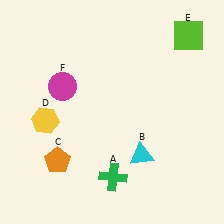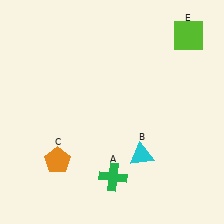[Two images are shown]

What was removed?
The magenta circle (F), the yellow hexagon (D) were removed in Image 2.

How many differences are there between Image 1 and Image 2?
There are 2 differences between the two images.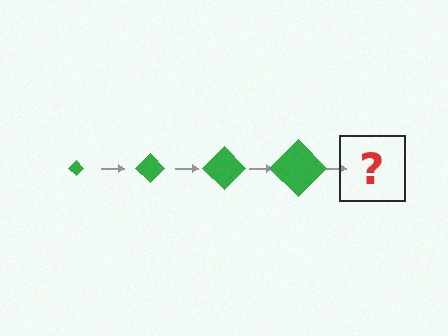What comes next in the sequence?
The next element should be a green diamond, larger than the previous one.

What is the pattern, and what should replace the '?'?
The pattern is that the diamond gets progressively larger each step. The '?' should be a green diamond, larger than the previous one.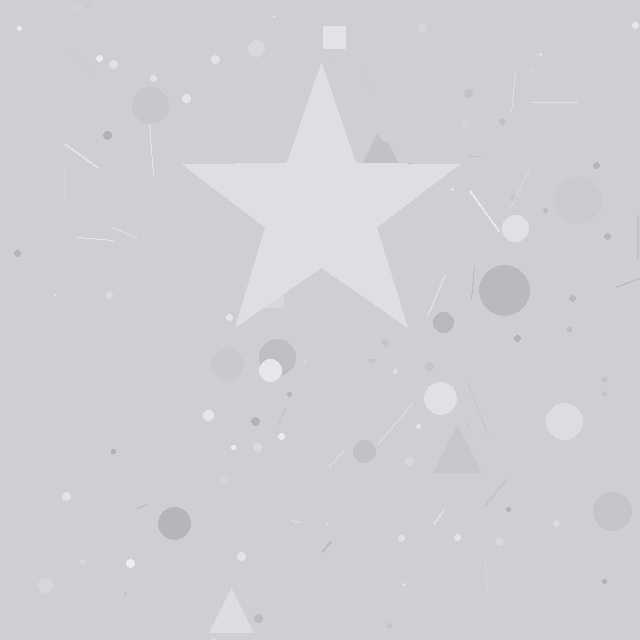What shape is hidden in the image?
A star is hidden in the image.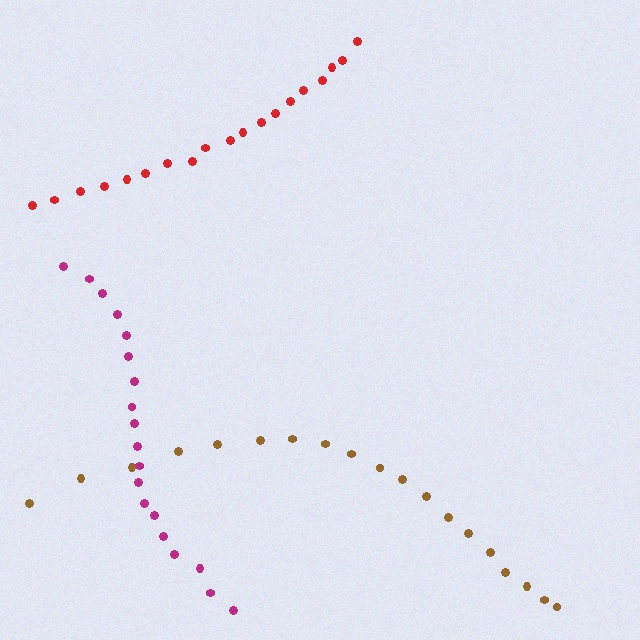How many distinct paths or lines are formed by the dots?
There are 3 distinct paths.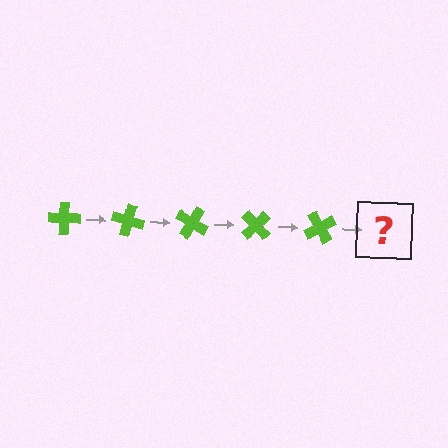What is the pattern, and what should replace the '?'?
The pattern is that the cross rotates 15 degrees each step. The '?' should be a lime cross rotated 75 degrees.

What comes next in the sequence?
The next element should be a lime cross rotated 75 degrees.